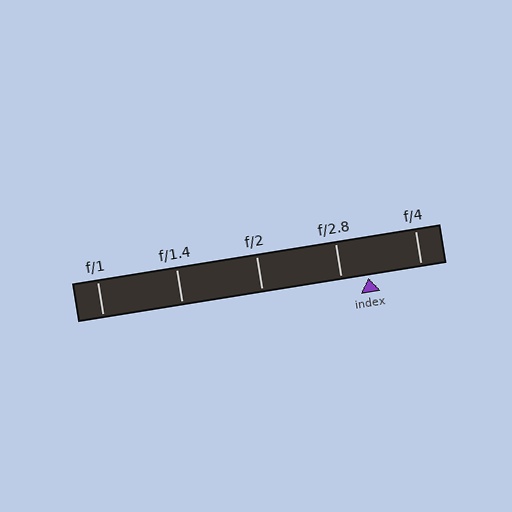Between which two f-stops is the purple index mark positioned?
The index mark is between f/2.8 and f/4.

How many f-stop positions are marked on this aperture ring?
There are 5 f-stop positions marked.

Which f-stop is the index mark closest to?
The index mark is closest to f/2.8.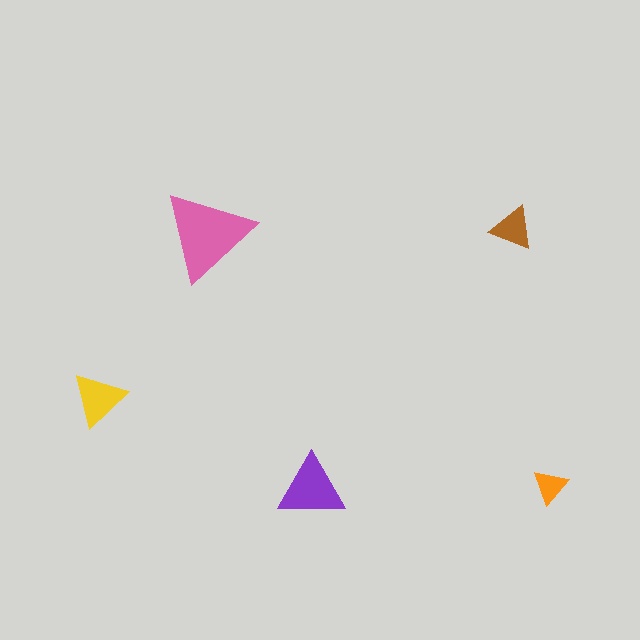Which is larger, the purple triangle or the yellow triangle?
The purple one.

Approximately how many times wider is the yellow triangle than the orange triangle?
About 1.5 times wider.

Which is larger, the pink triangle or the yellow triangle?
The pink one.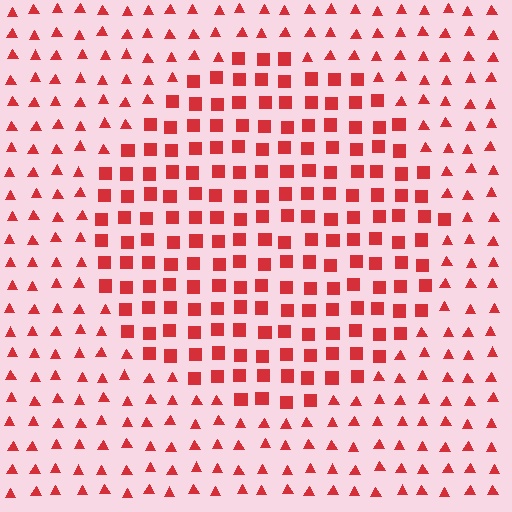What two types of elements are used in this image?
The image uses squares inside the circle region and triangles outside it.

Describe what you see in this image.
The image is filled with small red elements arranged in a uniform grid. A circle-shaped region contains squares, while the surrounding area contains triangles. The boundary is defined purely by the change in element shape.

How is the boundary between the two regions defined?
The boundary is defined by a change in element shape: squares inside vs. triangles outside. All elements share the same color and spacing.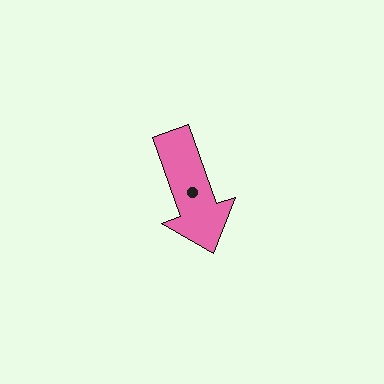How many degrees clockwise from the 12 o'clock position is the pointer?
Approximately 161 degrees.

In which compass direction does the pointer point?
South.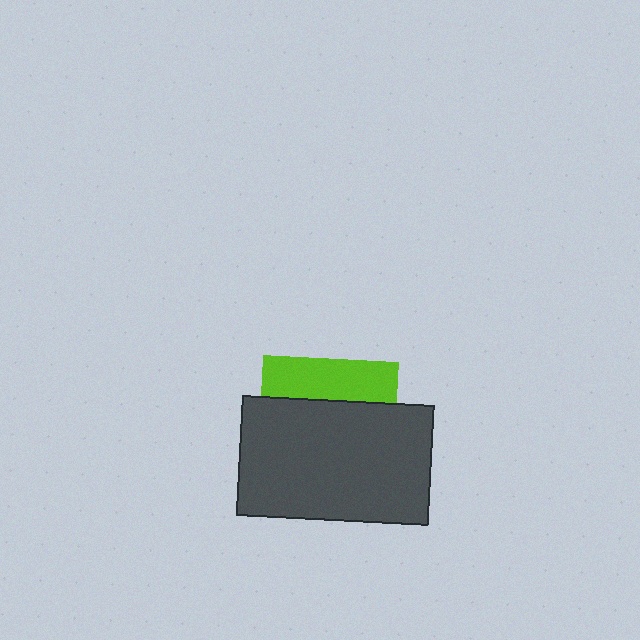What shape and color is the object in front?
The object in front is a dark gray rectangle.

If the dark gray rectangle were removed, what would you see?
You would see the complete lime square.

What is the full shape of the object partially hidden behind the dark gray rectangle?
The partially hidden object is a lime square.